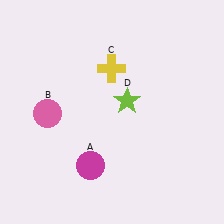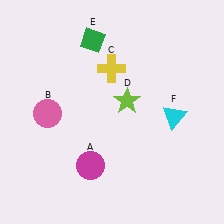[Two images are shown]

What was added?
A green diamond (E), a cyan triangle (F) were added in Image 2.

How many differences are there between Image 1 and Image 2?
There are 2 differences between the two images.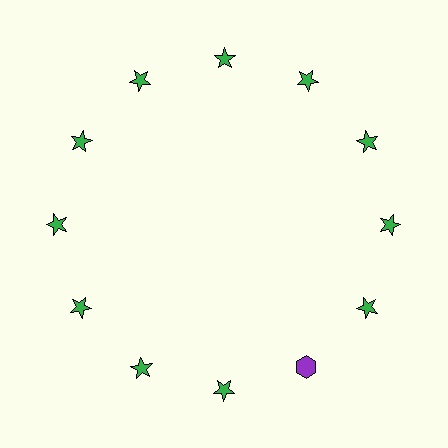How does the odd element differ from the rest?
It differs in both color (purple instead of green) and shape (hexagon instead of star).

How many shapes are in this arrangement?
There are 12 shapes arranged in a ring pattern.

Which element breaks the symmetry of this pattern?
The purple hexagon at roughly the 5 o'clock position breaks the symmetry. All other shapes are green stars.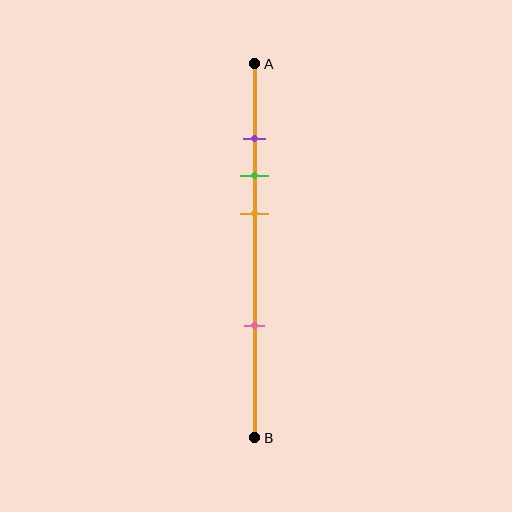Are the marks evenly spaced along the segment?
No, the marks are not evenly spaced.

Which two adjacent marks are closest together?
The purple and green marks are the closest adjacent pair.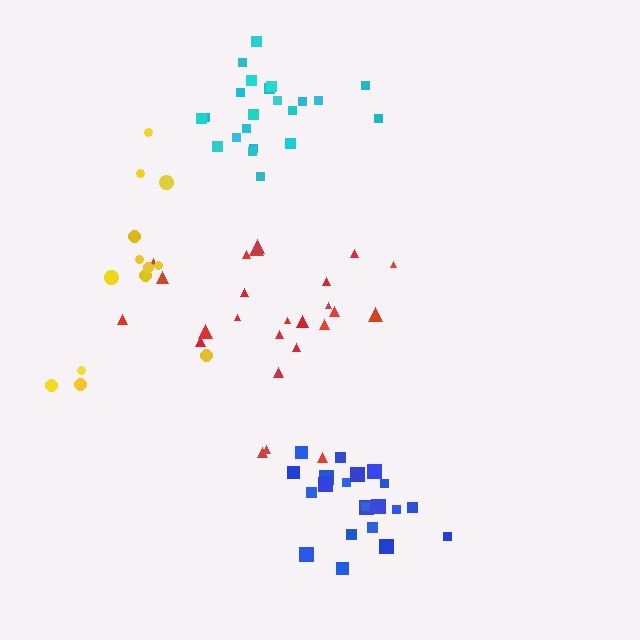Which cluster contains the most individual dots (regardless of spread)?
Red (25).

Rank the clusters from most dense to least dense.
blue, cyan, red, yellow.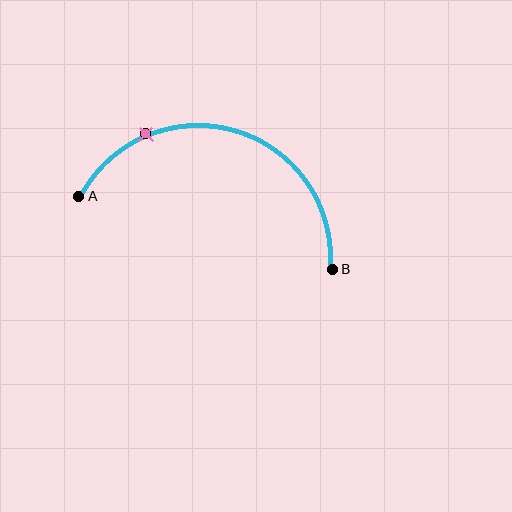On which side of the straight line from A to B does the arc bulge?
The arc bulges above the straight line connecting A and B.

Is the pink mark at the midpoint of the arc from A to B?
No. The pink mark lies on the arc but is closer to endpoint A. The arc midpoint would be at the point on the curve equidistant along the arc from both A and B.